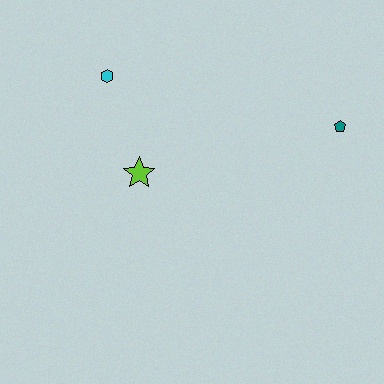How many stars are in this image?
There is 1 star.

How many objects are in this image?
There are 3 objects.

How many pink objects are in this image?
There are no pink objects.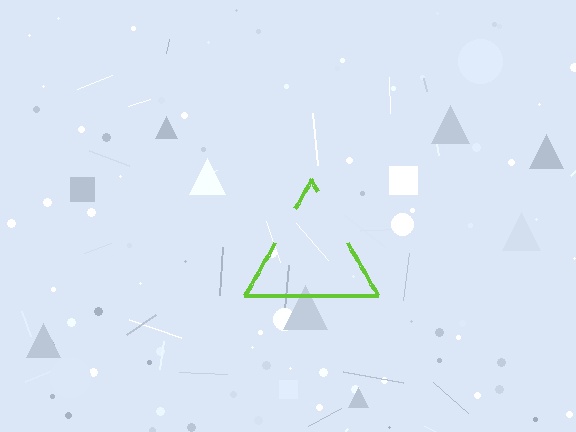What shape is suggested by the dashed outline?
The dashed outline suggests a triangle.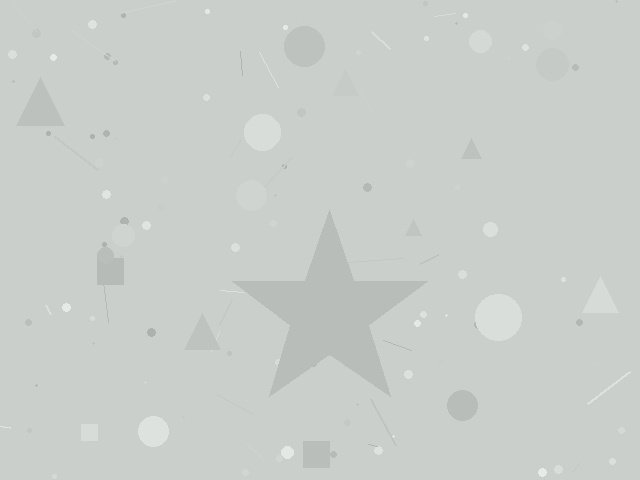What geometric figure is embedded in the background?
A star is embedded in the background.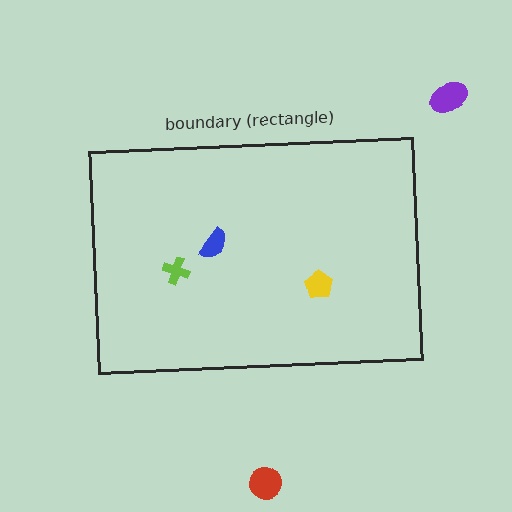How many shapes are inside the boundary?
3 inside, 2 outside.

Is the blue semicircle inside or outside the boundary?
Inside.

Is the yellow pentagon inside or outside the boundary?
Inside.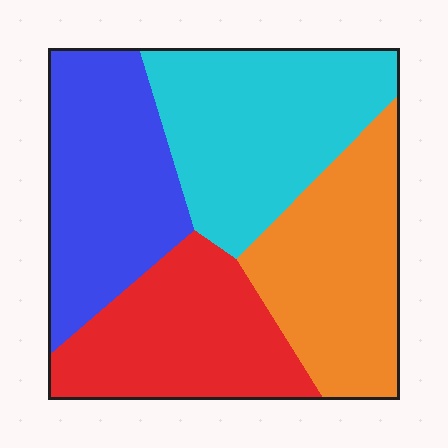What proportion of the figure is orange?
Orange takes up between a sixth and a third of the figure.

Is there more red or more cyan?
Cyan.